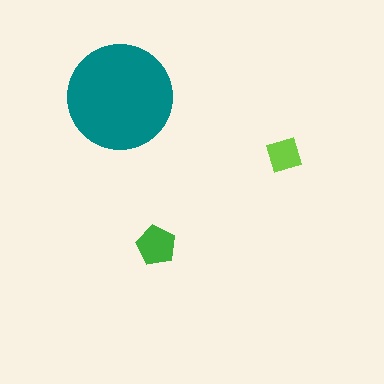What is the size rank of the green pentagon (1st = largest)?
2nd.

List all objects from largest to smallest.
The teal circle, the green pentagon, the lime square.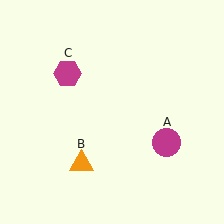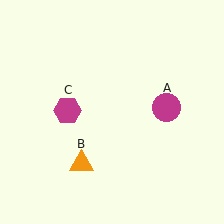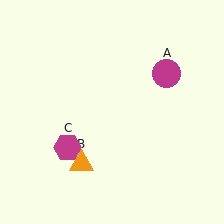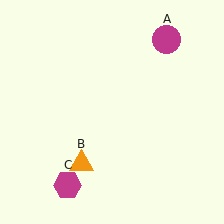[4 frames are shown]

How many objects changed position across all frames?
2 objects changed position: magenta circle (object A), magenta hexagon (object C).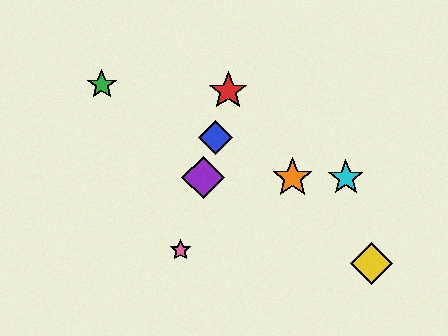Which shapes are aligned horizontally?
The purple diamond, the orange star, the cyan star are aligned horizontally.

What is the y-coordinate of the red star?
The red star is at y≈91.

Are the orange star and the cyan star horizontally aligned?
Yes, both are at y≈178.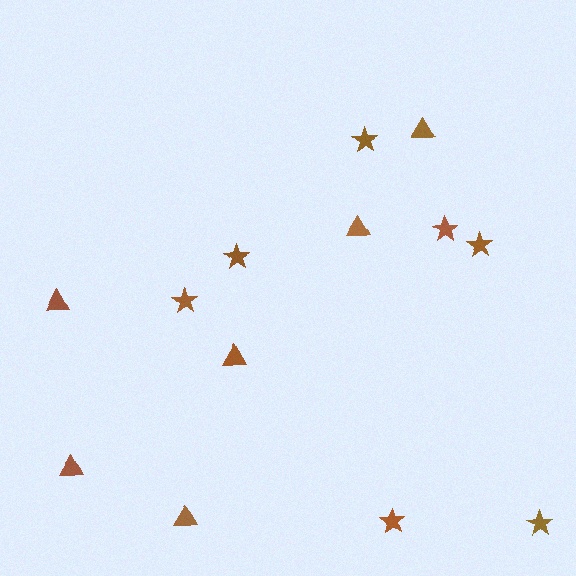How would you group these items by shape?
There are 2 groups: one group of stars (7) and one group of triangles (6).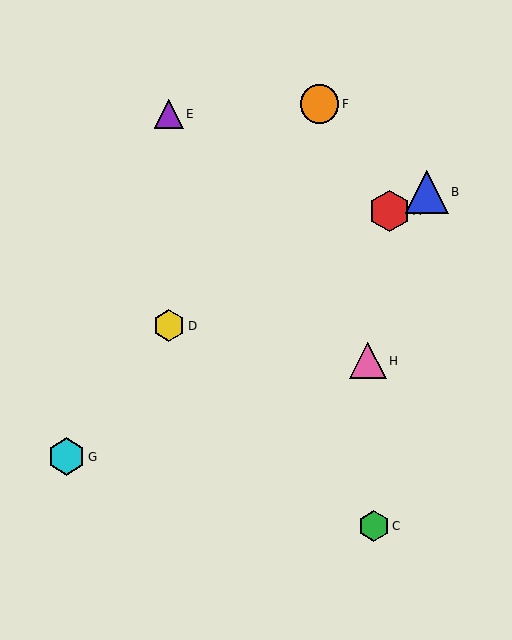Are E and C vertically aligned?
No, E is at x≈169 and C is at x≈374.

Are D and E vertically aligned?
Yes, both are at x≈169.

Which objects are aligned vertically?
Objects D, E are aligned vertically.